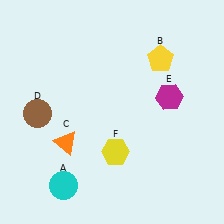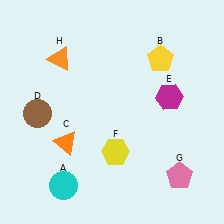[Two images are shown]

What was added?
A pink pentagon (G), an orange triangle (H) were added in Image 2.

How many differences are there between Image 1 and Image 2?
There are 2 differences between the two images.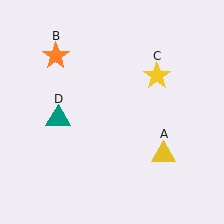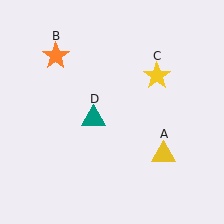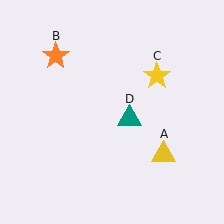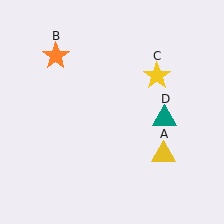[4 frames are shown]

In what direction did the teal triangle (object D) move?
The teal triangle (object D) moved right.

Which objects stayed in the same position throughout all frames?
Yellow triangle (object A) and orange star (object B) and yellow star (object C) remained stationary.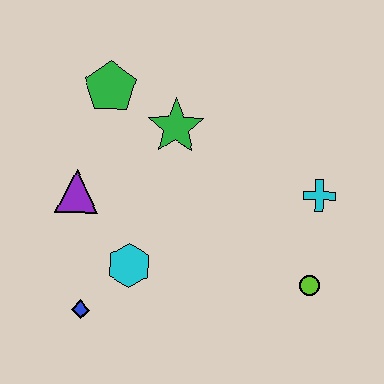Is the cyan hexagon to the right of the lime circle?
No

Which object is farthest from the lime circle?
The green pentagon is farthest from the lime circle.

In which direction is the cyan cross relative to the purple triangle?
The cyan cross is to the right of the purple triangle.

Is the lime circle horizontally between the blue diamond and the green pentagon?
No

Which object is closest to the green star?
The green pentagon is closest to the green star.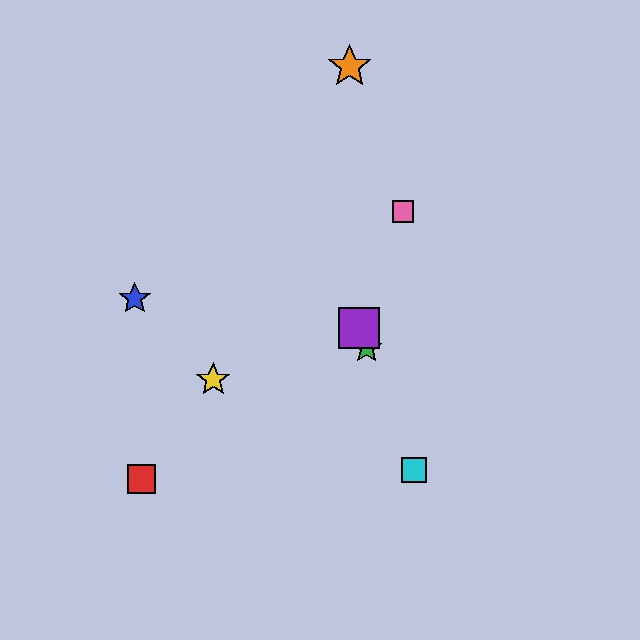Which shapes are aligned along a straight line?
The green star, the purple square, the cyan square are aligned along a straight line.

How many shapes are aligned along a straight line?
3 shapes (the green star, the purple square, the cyan square) are aligned along a straight line.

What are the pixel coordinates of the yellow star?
The yellow star is at (213, 379).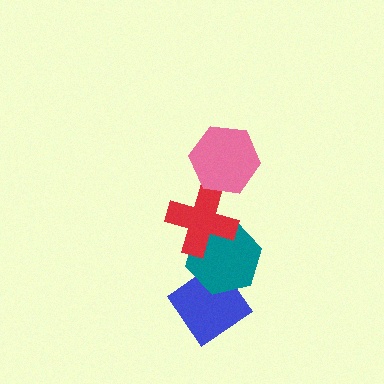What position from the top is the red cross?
The red cross is 2nd from the top.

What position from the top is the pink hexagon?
The pink hexagon is 1st from the top.